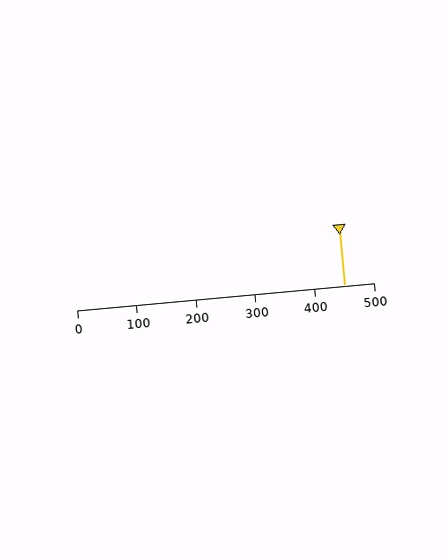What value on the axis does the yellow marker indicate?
The marker indicates approximately 450.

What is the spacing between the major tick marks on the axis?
The major ticks are spaced 100 apart.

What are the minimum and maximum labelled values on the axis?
The axis runs from 0 to 500.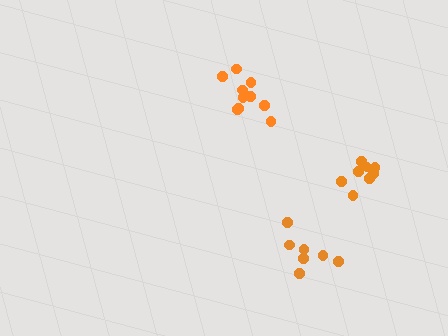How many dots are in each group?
Group 1: 7 dots, Group 2: 8 dots, Group 3: 10 dots (25 total).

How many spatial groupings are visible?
There are 3 spatial groupings.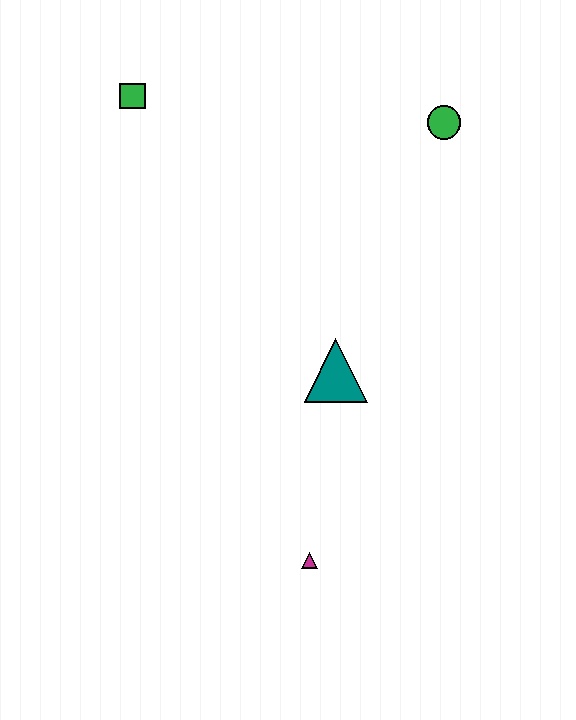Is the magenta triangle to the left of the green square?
No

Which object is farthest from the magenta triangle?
The green square is farthest from the magenta triangle.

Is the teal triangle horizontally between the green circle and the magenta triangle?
Yes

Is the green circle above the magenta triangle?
Yes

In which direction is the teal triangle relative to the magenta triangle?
The teal triangle is above the magenta triangle.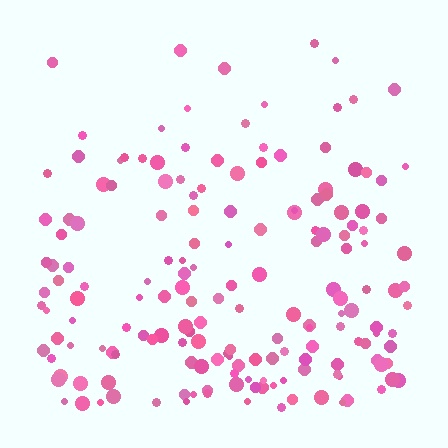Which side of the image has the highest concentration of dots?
The bottom.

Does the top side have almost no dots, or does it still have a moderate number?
Still a moderate number, just noticeably fewer than the bottom.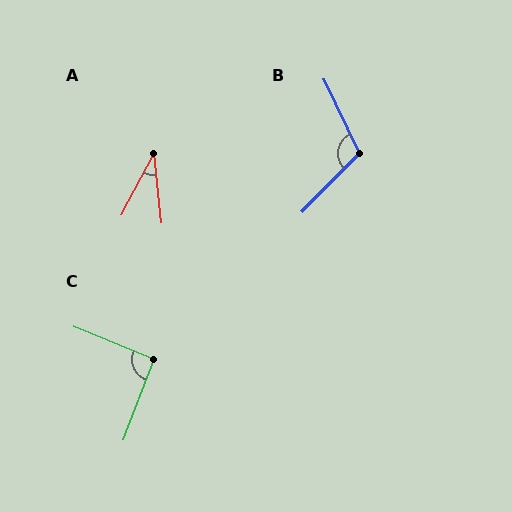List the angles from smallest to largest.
A (34°), C (92°), B (110°).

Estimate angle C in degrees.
Approximately 92 degrees.